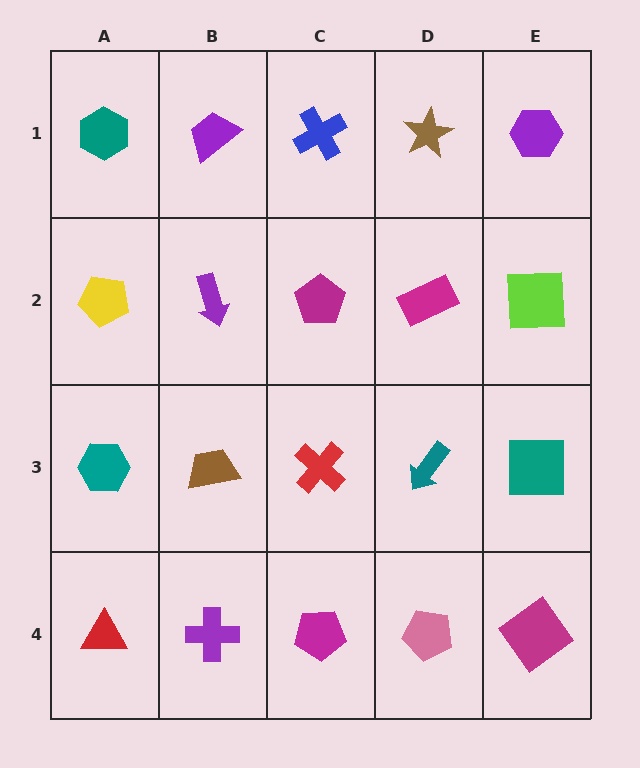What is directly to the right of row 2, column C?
A magenta rectangle.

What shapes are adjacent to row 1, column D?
A magenta rectangle (row 2, column D), a blue cross (row 1, column C), a purple hexagon (row 1, column E).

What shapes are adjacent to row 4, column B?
A brown trapezoid (row 3, column B), a red triangle (row 4, column A), a magenta pentagon (row 4, column C).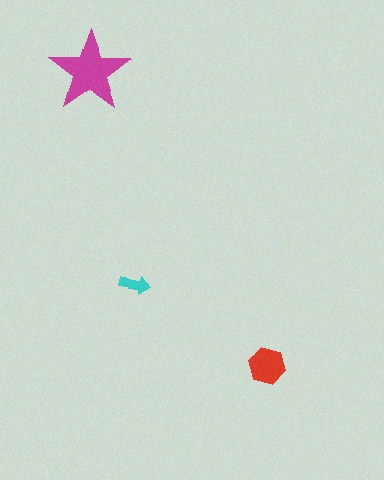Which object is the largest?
The magenta star.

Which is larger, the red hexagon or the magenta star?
The magenta star.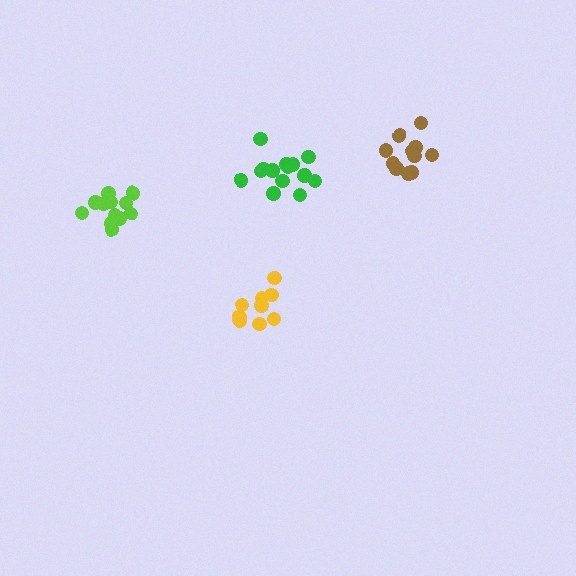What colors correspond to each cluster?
The clusters are colored: green, brown, lime, yellow.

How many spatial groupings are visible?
There are 4 spatial groupings.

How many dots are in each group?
Group 1: 14 dots, Group 2: 11 dots, Group 3: 12 dots, Group 4: 9 dots (46 total).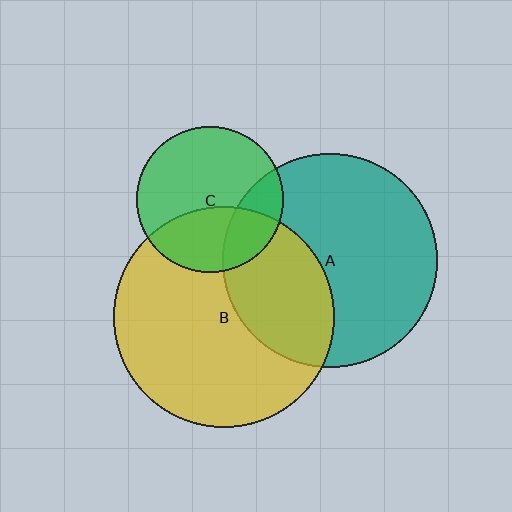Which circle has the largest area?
Circle B (yellow).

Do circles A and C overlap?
Yes.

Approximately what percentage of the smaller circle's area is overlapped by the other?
Approximately 20%.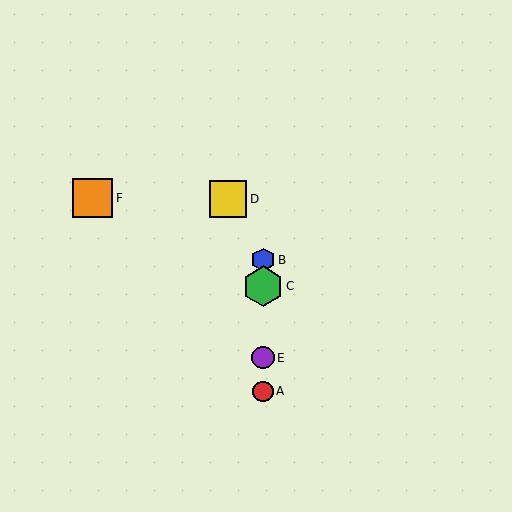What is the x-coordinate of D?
Object D is at x≈228.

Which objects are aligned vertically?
Objects A, B, C, E are aligned vertically.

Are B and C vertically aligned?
Yes, both are at x≈263.